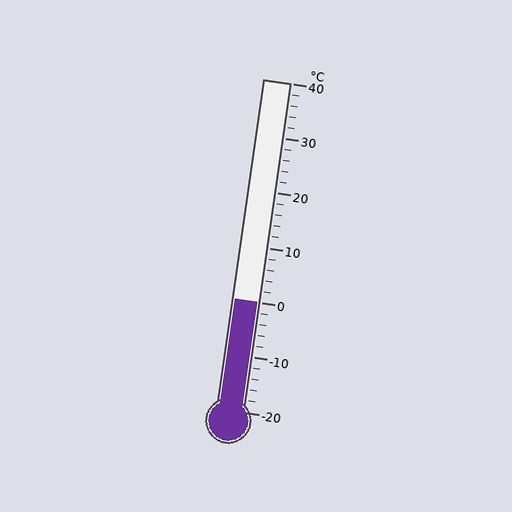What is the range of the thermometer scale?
The thermometer scale ranges from -20°C to 40°C.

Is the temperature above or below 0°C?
The temperature is at 0°C.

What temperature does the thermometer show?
The thermometer shows approximately 0°C.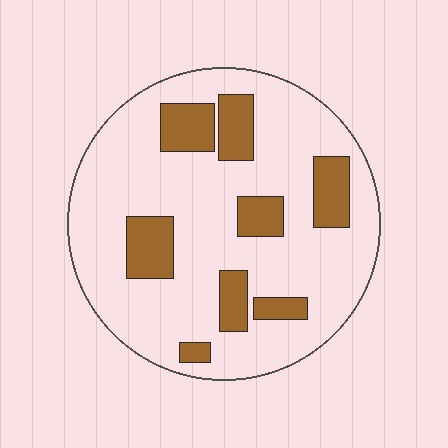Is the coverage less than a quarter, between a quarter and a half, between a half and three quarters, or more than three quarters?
Less than a quarter.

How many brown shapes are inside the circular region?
8.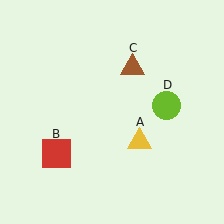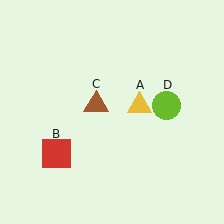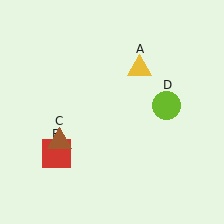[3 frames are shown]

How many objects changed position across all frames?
2 objects changed position: yellow triangle (object A), brown triangle (object C).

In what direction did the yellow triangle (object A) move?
The yellow triangle (object A) moved up.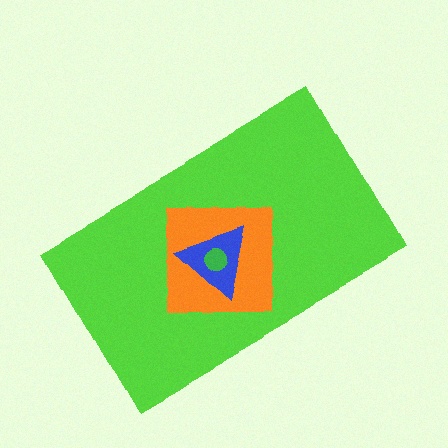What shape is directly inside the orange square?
The blue triangle.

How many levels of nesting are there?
4.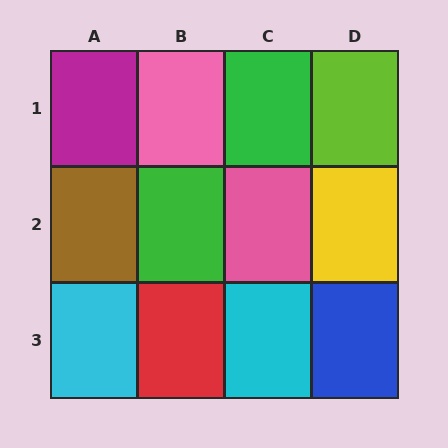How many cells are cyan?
2 cells are cyan.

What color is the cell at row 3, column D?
Blue.